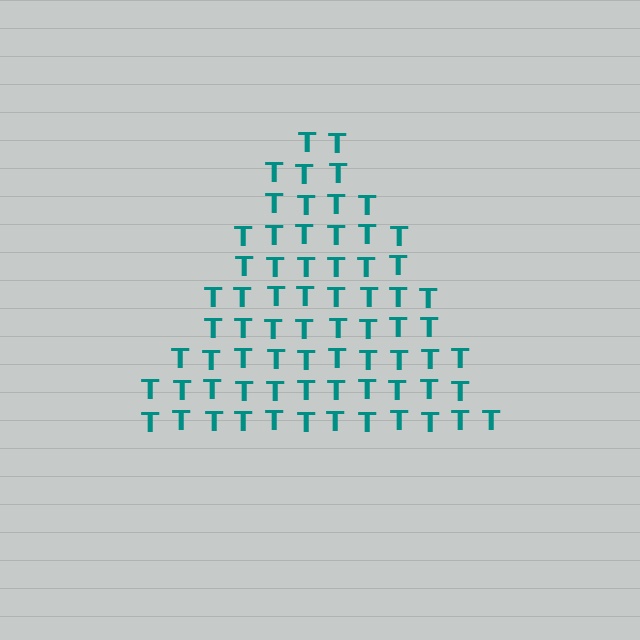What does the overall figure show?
The overall figure shows a triangle.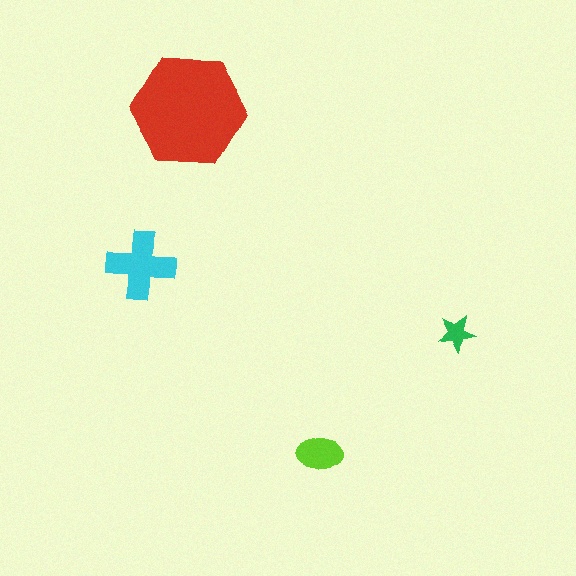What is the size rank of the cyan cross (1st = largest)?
2nd.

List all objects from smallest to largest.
The green star, the lime ellipse, the cyan cross, the red hexagon.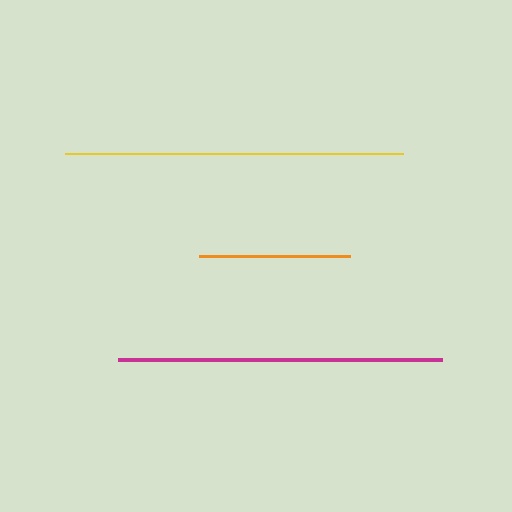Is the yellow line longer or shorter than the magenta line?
The yellow line is longer than the magenta line.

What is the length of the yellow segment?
The yellow segment is approximately 338 pixels long.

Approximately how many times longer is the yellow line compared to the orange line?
The yellow line is approximately 2.2 times the length of the orange line.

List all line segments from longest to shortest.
From longest to shortest: yellow, magenta, orange.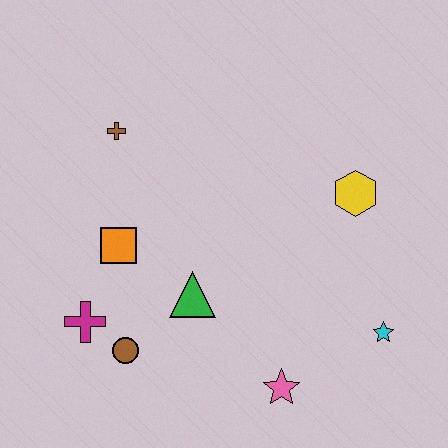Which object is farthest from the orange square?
The cyan star is farthest from the orange square.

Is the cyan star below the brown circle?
No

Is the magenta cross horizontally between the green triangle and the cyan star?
No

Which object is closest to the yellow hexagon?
The cyan star is closest to the yellow hexagon.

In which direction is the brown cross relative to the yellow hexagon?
The brown cross is to the left of the yellow hexagon.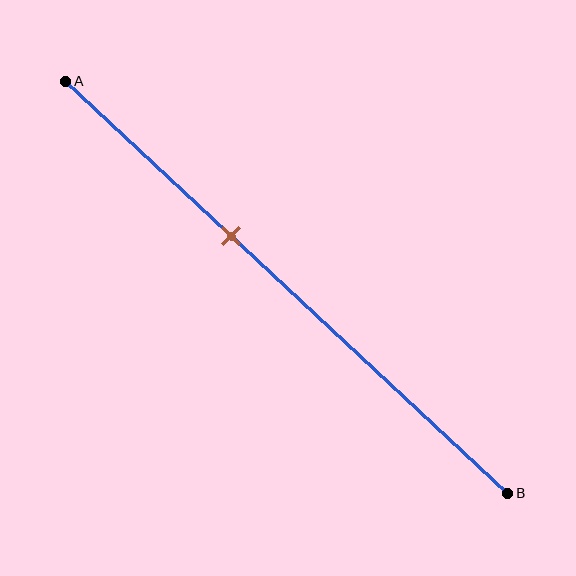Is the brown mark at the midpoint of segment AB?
No, the mark is at about 40% from A, not at the 50% midpoint.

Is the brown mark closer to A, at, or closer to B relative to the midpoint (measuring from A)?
The brown mark is closer to point A than the midpoint of segment AB.